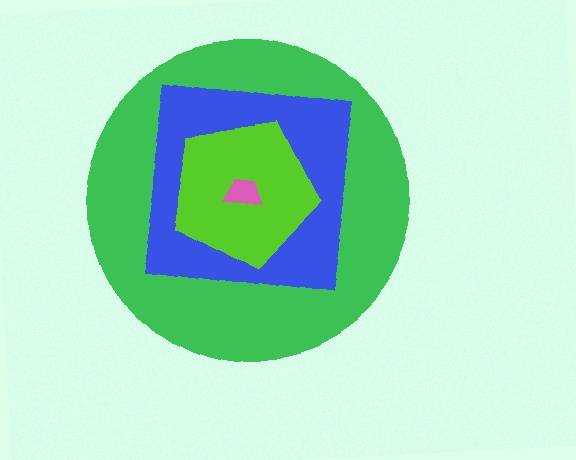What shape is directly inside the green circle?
The blue square.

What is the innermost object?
The pink trapezoid.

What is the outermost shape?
The green circle.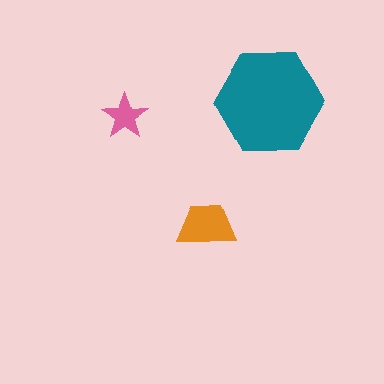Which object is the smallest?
The pink star.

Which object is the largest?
The teal hexagon.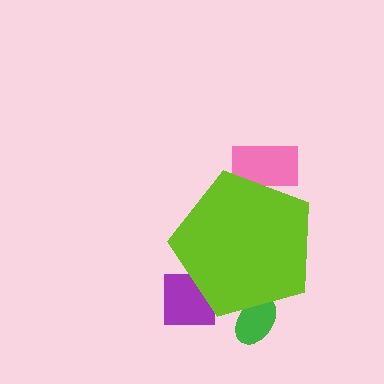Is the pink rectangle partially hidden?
Yes, the pink rectangle is partially hidden behind the lime pentagon.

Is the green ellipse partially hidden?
Yes, the green ellipse is partially hidden behind the lime pentagon.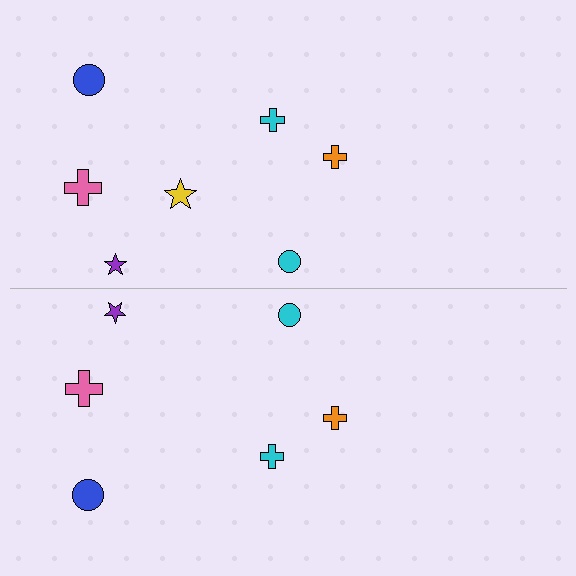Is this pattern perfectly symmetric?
No, the pattern is not perfectly symmetric. A yellow star is missing from the bottom side.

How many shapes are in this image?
There are 13 shapes in this image.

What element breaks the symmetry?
A yellow star is missing from the bottom side.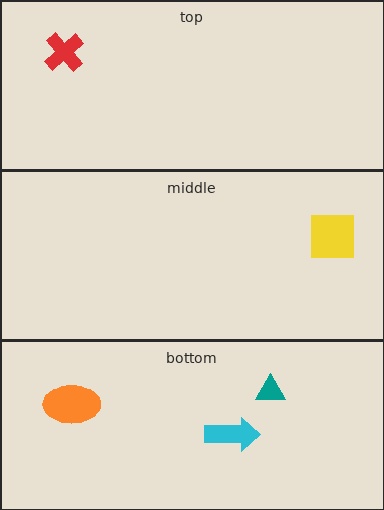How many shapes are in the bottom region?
3.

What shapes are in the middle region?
The yellow square.